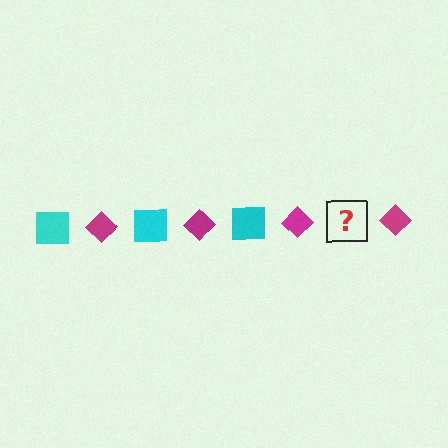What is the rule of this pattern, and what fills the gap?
The rule is that the pattern alternates between cyan square and magenta diamond. The gap should be filled with a cyan square.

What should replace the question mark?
The question mark should be replaced with a cyan square.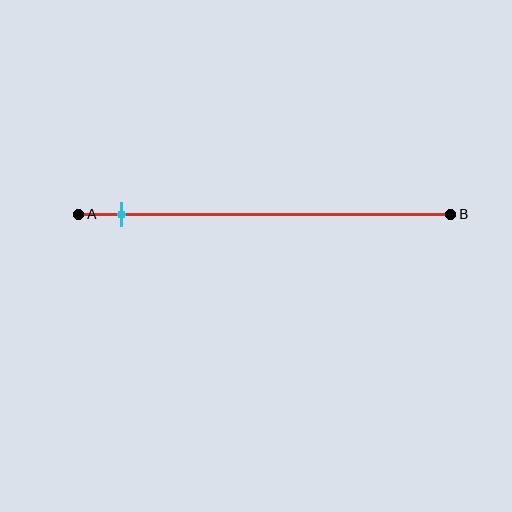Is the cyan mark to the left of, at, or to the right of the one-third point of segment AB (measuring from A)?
The cyan mark is to the left of the one-third point of segment AB.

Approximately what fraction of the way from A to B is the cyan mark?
The cyan mark is approximately 10% of the way from A to B.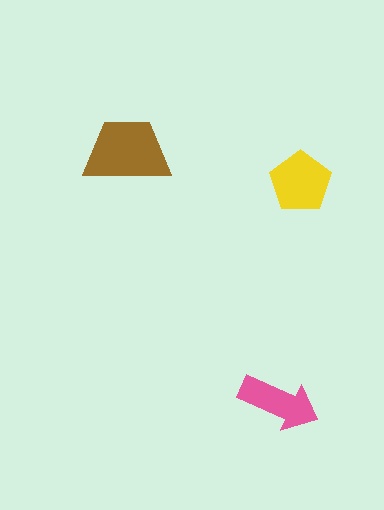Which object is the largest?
The brown trapezoid.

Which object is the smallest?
The pink arrow.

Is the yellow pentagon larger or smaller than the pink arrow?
Larger.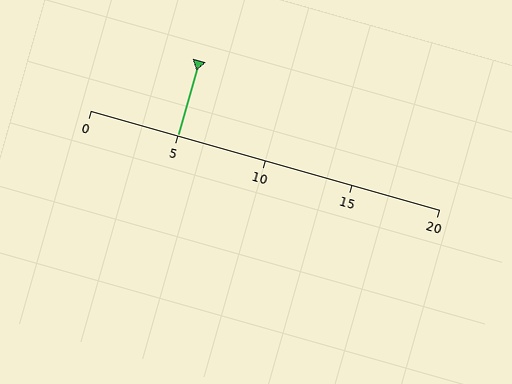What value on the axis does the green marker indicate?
The marker indicates approximately 5.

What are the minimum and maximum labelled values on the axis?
The axis runs from 0 to 20.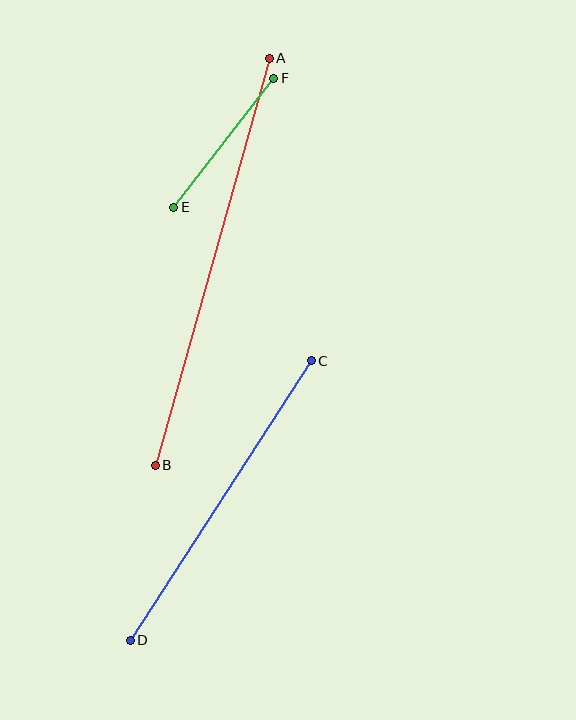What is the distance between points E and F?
The distance is approximately 163 pixels.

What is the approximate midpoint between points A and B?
The midpoint is at approximately (212, 262) pixels.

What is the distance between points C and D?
The distance is approximately 333 pixels.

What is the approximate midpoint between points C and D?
The midpoint is at approximately (221, 501) pixels.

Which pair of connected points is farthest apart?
Points A and B are farthest apart.